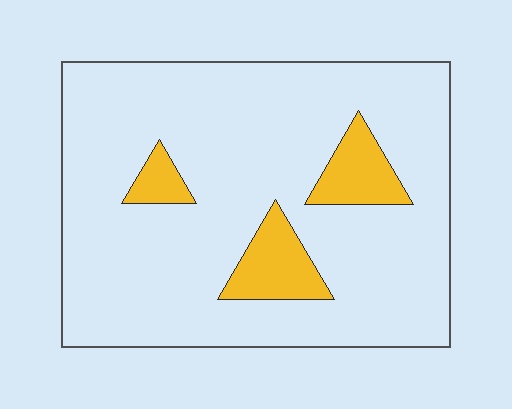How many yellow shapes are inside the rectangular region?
3.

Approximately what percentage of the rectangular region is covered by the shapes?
Approximately 10%.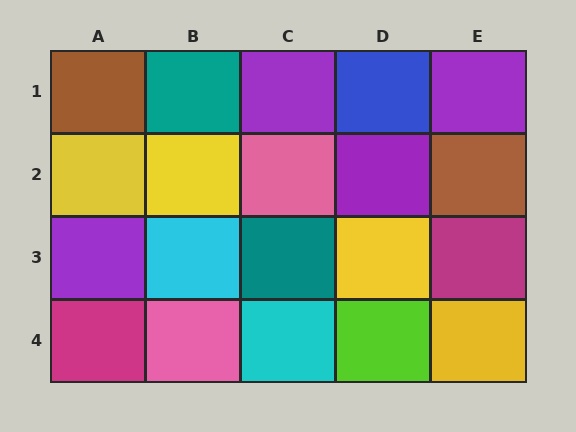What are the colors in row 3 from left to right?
Purple, cyan, teal, yellow, magenta.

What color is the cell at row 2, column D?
Purple.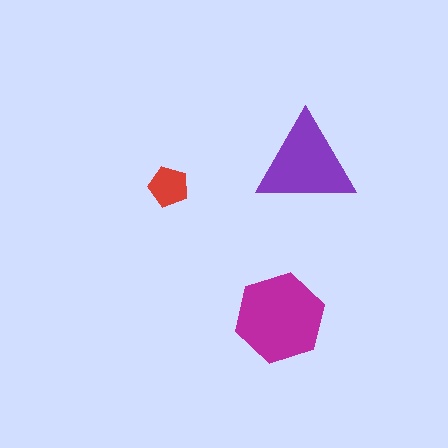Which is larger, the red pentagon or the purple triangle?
The purple triangle.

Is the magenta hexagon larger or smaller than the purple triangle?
Larger.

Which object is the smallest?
The red pentagon.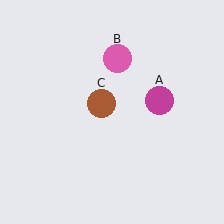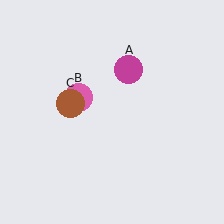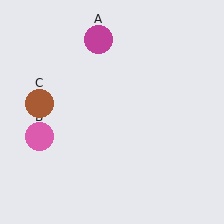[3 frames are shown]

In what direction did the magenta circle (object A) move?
The magenta circle (object A) moved up and to the left.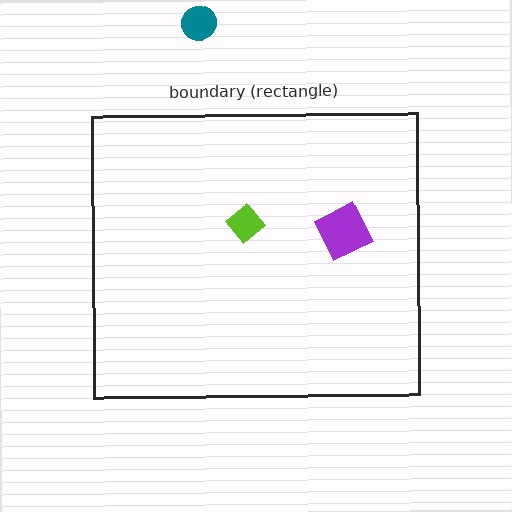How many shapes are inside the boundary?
2 inside, 1 outside.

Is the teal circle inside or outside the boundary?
Outside.